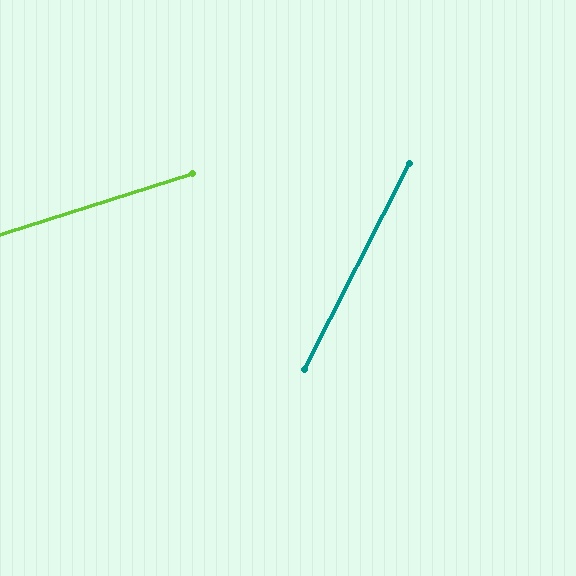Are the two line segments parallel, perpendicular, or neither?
Neither parallel nor perpendicular — they differ by about 45°.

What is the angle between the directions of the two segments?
Approximately 45 degrees.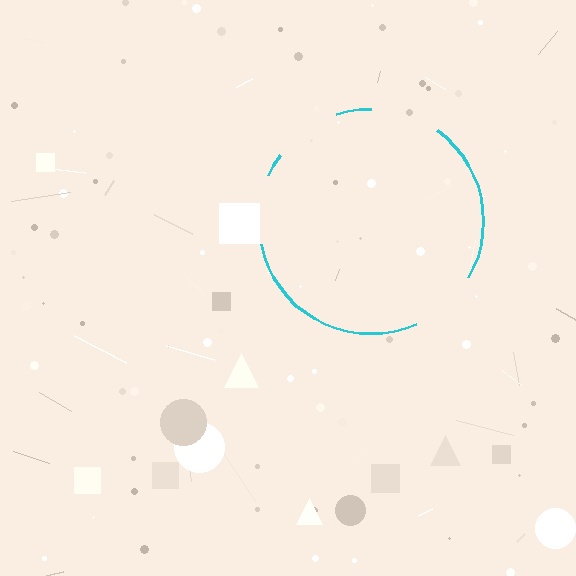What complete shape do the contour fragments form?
The contour fragments form a circle.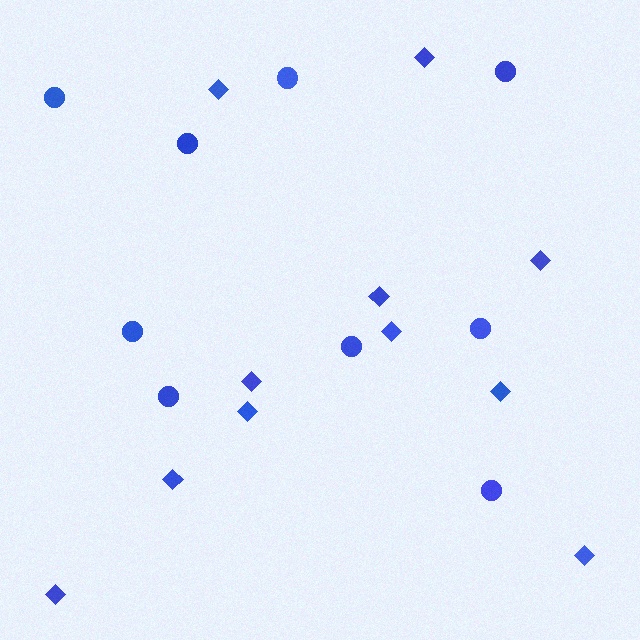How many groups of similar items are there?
There are 2 groups: one group of circles (9) and one group of diamonds (11).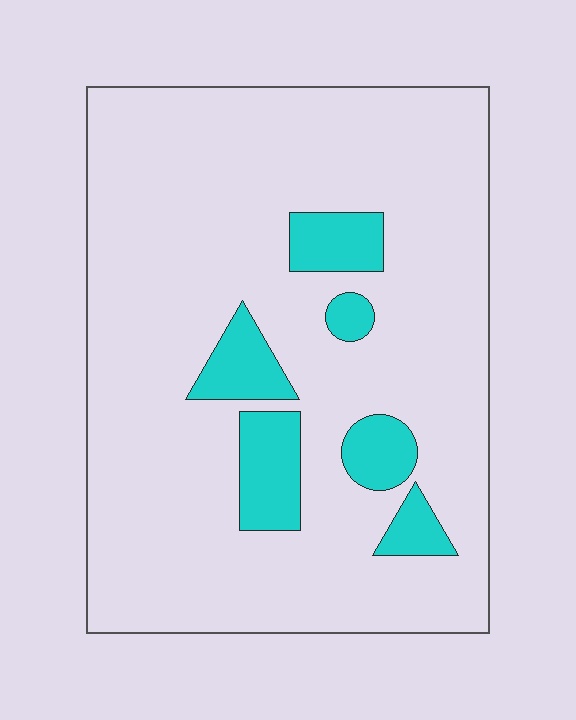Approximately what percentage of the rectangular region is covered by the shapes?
Approximately 15%.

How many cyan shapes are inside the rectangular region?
6.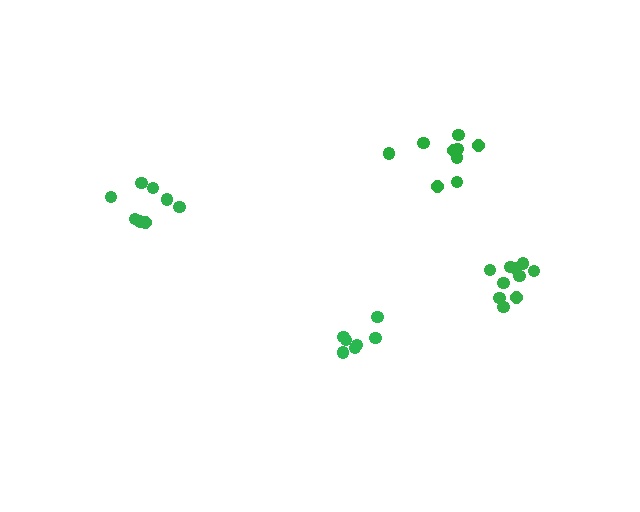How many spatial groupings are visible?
There are 4 spatial groupings.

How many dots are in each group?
Group 1: 8 dots, Group 2: 9 dots, Group 3: 10 dots, Group 4: 7 dots (34 total).